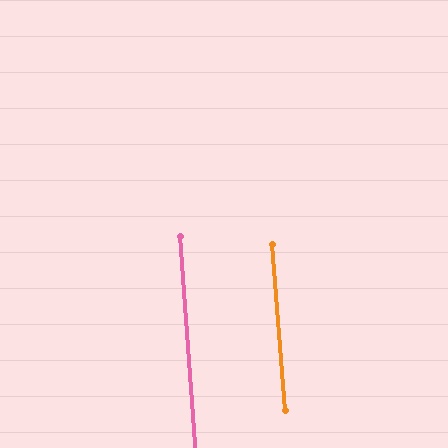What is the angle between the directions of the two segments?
Approximately 0 degrees.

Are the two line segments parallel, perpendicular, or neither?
Parallel — their directions differ by only 0.4°.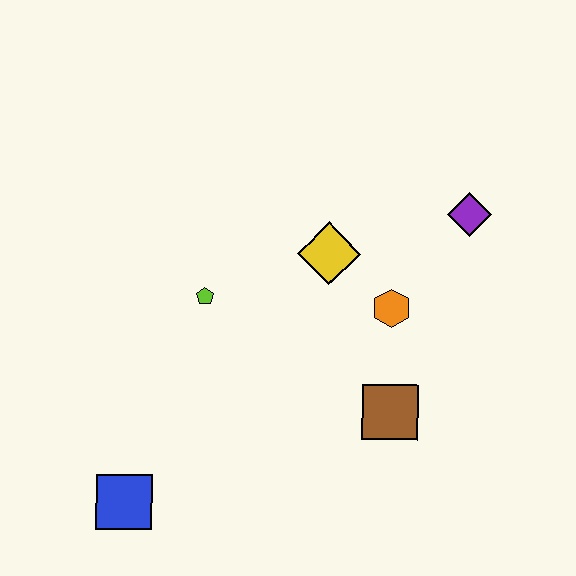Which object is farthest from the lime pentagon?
The purple diamond is farthest from the lime pentagon.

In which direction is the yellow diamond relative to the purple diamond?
The yellow diamond is to the left of the purple diamond.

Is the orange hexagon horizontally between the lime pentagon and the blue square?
No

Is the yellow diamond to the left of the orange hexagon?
Yes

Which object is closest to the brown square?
The orange hexagon is closest to the brown square.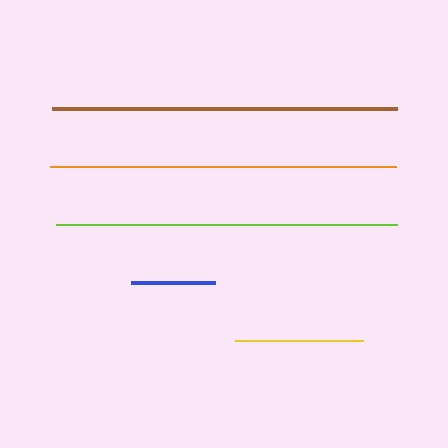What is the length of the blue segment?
The blue segment is approximately 83 pixels long.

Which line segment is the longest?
The orange line is the longest at approximately 346 pixels.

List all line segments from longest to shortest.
From longest to shortest: orange, brown, lime, yellow, blue.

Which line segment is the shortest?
The blue line is the shortest at approximately 83 pixels.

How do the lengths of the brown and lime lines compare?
The brown and lime lines are approximately the same length.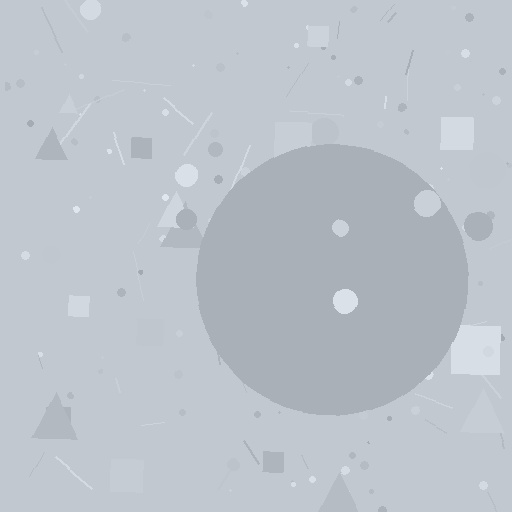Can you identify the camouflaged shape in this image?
The camouflaged shape is a circle.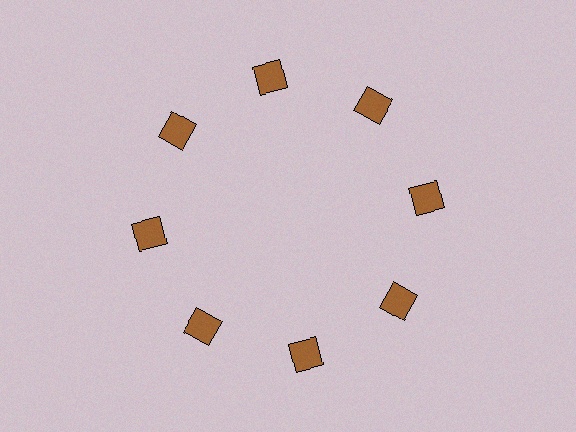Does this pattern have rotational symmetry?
Yes, this pattern has 8-fold rotational symmetry. It looks the same after rotating 45 degrees around the center.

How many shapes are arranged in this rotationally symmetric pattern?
There are 8 shapes, arranged in 8 groups of 1.